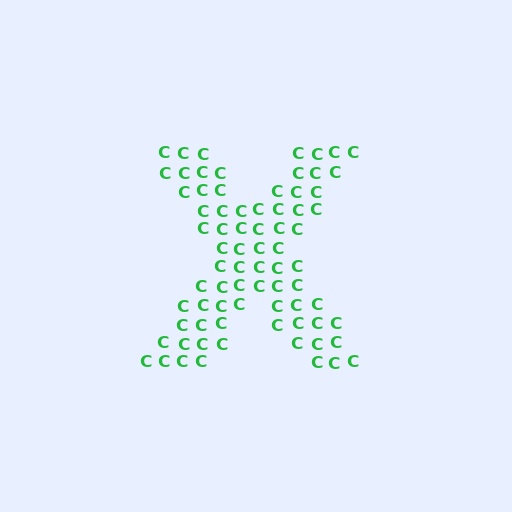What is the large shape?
The large shape is the letter X.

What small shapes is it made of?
It is made of small letter C's.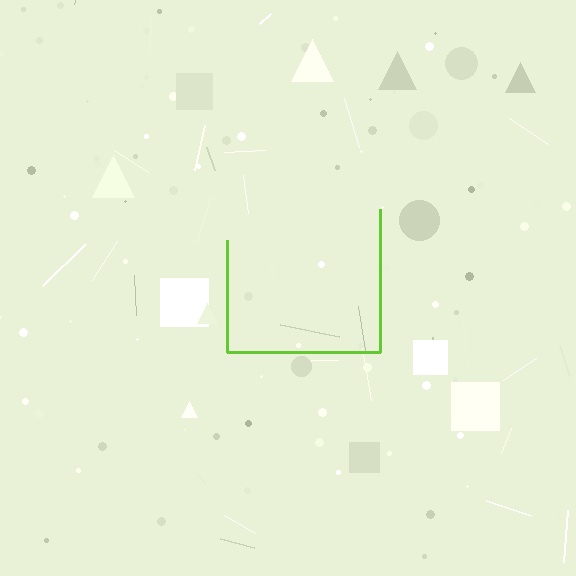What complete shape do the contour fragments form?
The contour fragments form a square.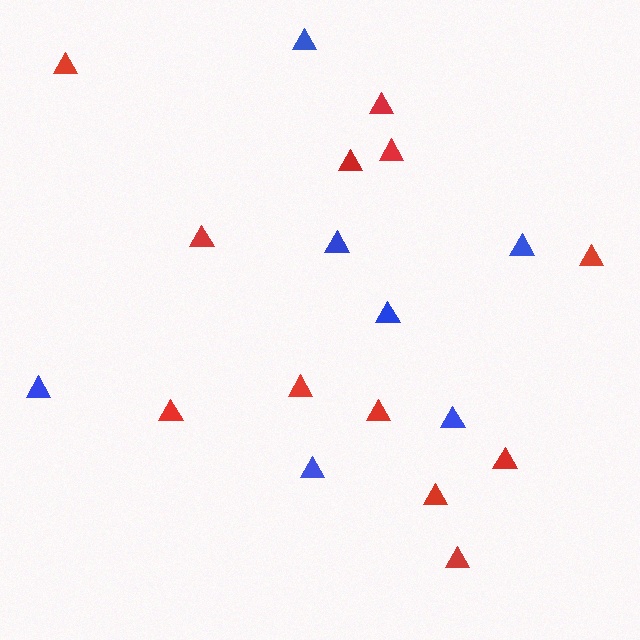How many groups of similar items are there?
There are 2 groups: one group of red triangles (12) and one group of blue triangles (7).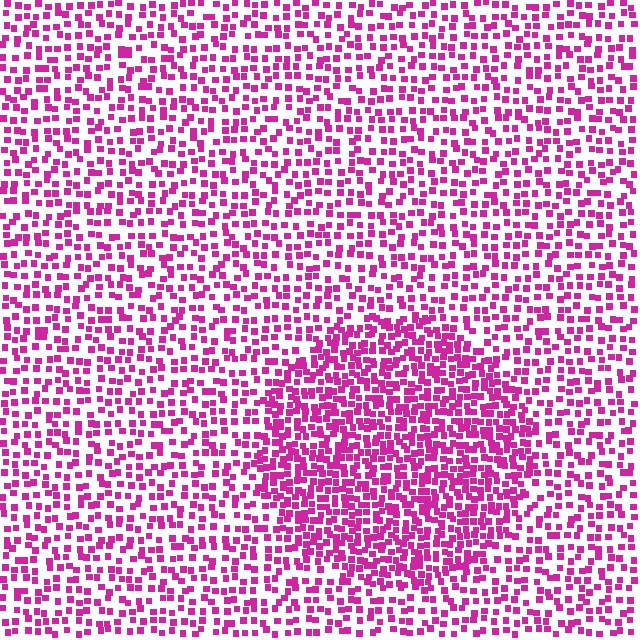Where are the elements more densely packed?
The elements are more densely packed inside the circle boundary.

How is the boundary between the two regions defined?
The boundary is defined by a change in element density (approximately 1.8x ratio). All elements are the same color, size, and shape.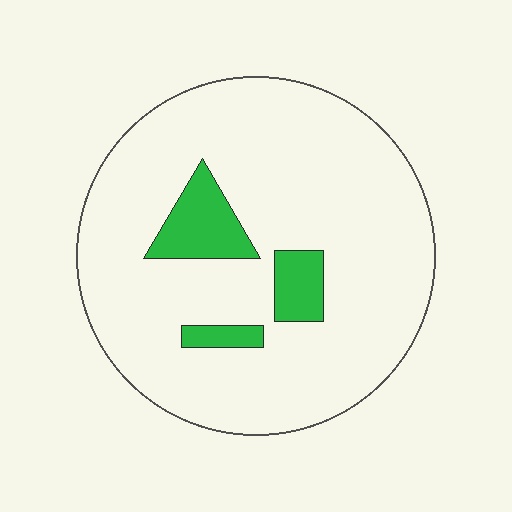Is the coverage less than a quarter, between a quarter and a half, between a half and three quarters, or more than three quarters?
Less than a quarter.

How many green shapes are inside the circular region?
3.